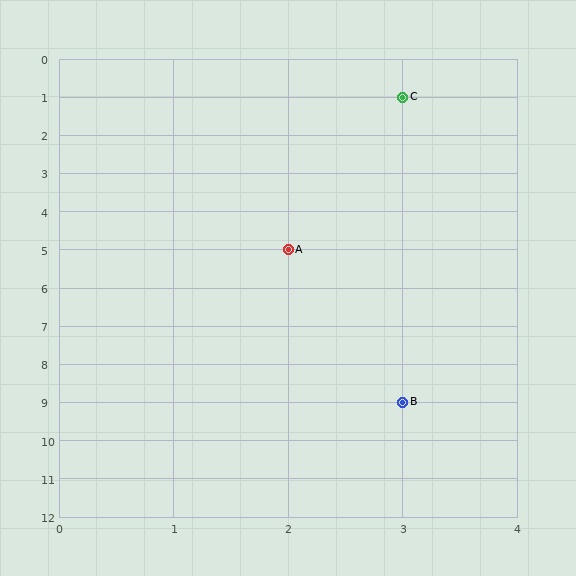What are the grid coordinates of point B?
Point B is at grid coordinates (3, 9).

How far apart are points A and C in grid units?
Points A and C are 1 column and 4 rows apart (about 4.1 grid units diagonally).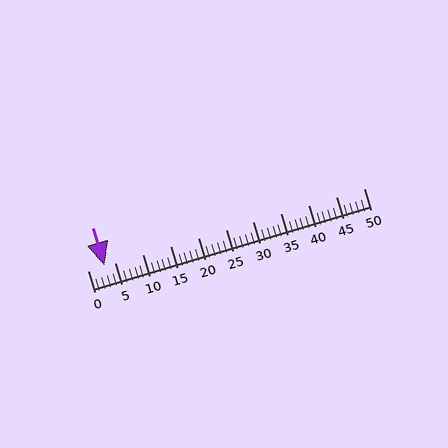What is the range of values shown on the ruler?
The ruler shows values from 0 to 50.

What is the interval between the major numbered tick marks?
The major tick marks are spaced 5 units apart.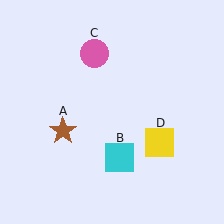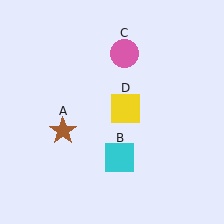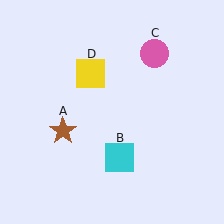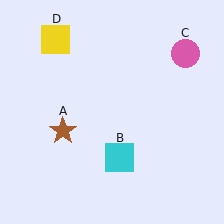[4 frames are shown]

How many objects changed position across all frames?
2 objects changed position: pink circle (object C), yellow square (object D).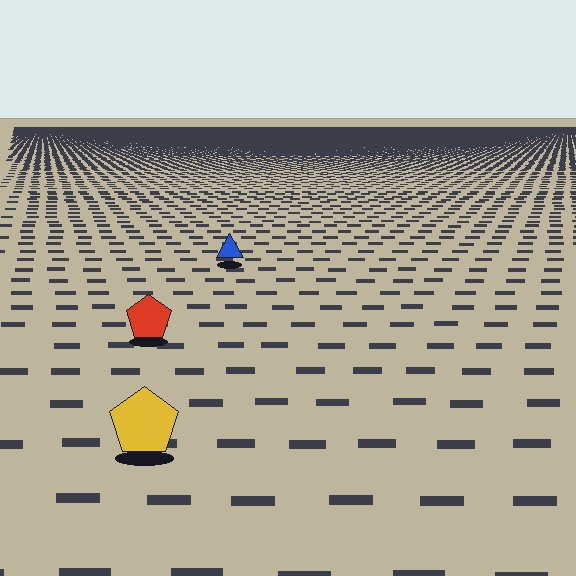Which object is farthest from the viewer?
The blue triangle is farthest from the viewer. It appears smaller and the ground texture around it is denser.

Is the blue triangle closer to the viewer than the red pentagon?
No. The red pentagon is closer — you can tell from the texture gradient: the ground texture is coarser near it.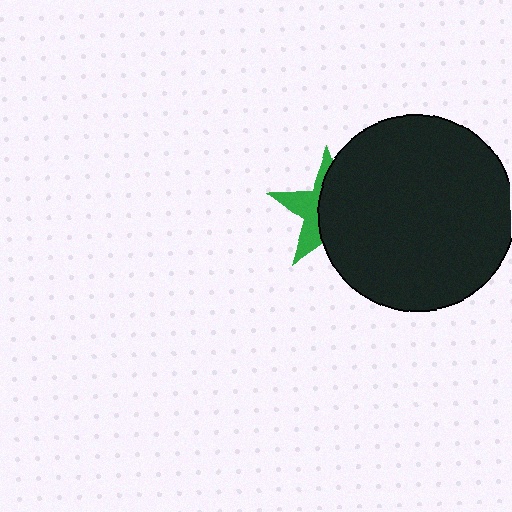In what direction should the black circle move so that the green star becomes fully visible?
The black circle should move right. That is the shortest direction to clear the overlap and leave the green star fully visible.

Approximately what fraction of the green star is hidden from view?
Roughly 61% of the green star is hidden behind the black circle.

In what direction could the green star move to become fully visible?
The green star could move left. That would shift it out from behind the black circle entirely.